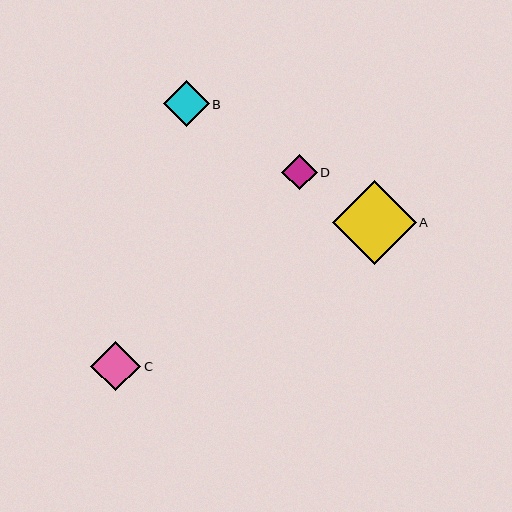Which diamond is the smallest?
Diamond D is the smallest with a size of approximately 35 pixels.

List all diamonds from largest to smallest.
From largest to smallest: A, C, B, D.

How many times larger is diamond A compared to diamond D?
Diamond A is approximately 2.4 times the size of diamond D.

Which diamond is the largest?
Diamond A is the largest with a size of approximately 84 pixels.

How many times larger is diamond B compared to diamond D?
Diamond B is approximately 1.3 times the size of diamond D.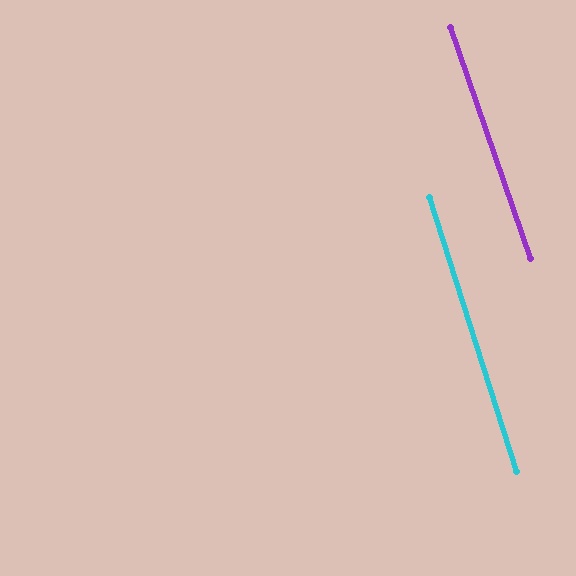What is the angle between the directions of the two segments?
Approximately 2 degrees.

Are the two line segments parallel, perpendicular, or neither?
Parallel — their directions differ by only 1.6°.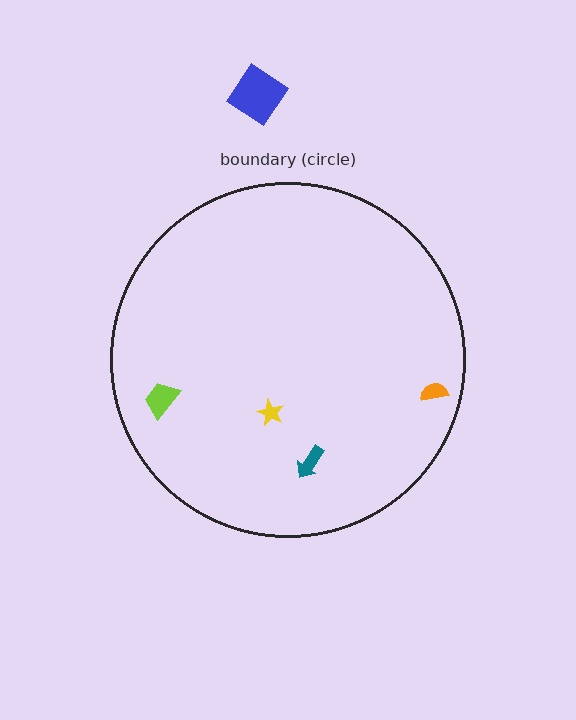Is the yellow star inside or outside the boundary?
Inside.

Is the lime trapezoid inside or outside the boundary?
Inside.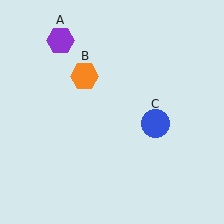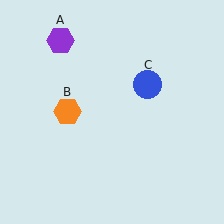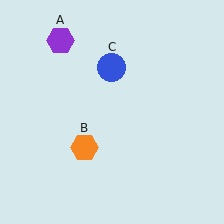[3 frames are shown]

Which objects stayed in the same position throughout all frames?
Purple hexagon (object A) remained stationary.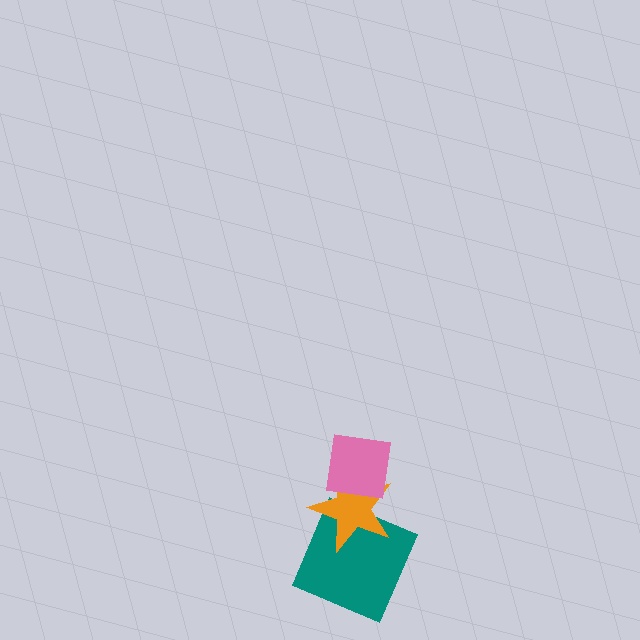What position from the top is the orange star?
The orange star is 2nd from the top.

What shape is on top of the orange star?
The pink square is on top of the orange star.